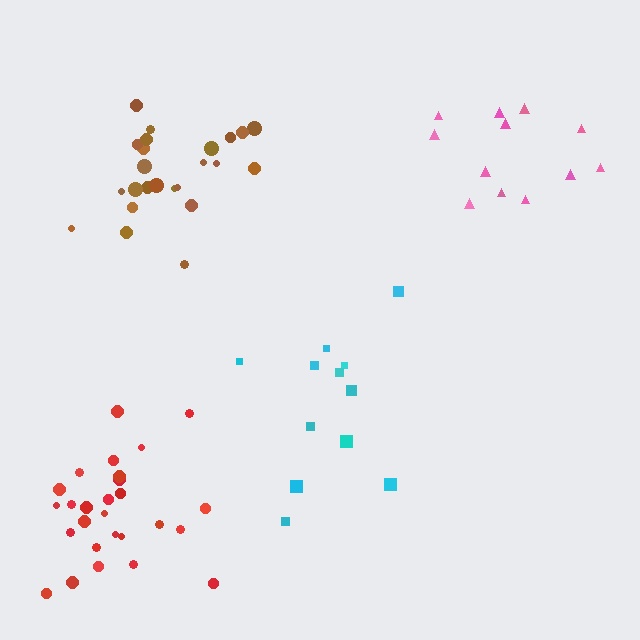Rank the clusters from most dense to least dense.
red, brown, pink, cyan.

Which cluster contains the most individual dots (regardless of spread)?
Red (27).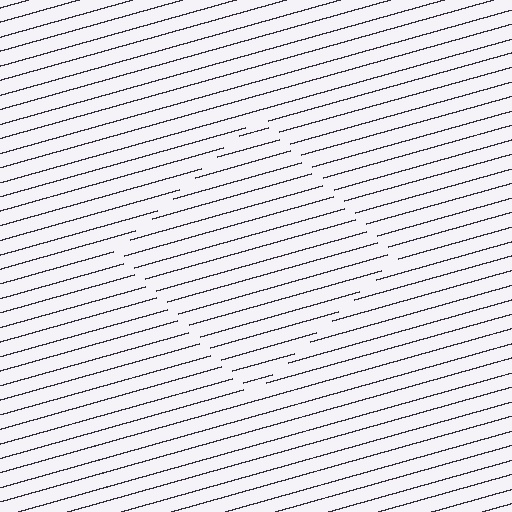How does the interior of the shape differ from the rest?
The interior of the shape contains the same grating, shifted by half a period — the contour is defined by the phase discontinuity where line-ends from the inner and outer gratings abut.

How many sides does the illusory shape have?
4 sides — the line-ends trace a square.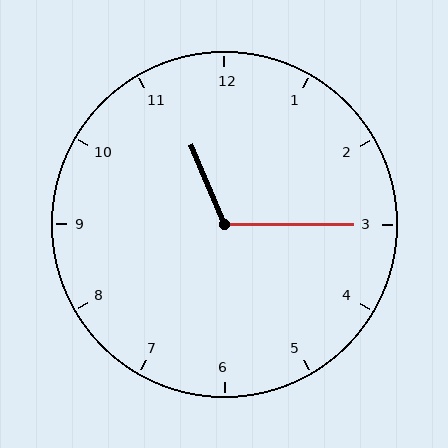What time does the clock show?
11:15.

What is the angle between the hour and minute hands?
Approximately 112 degrees.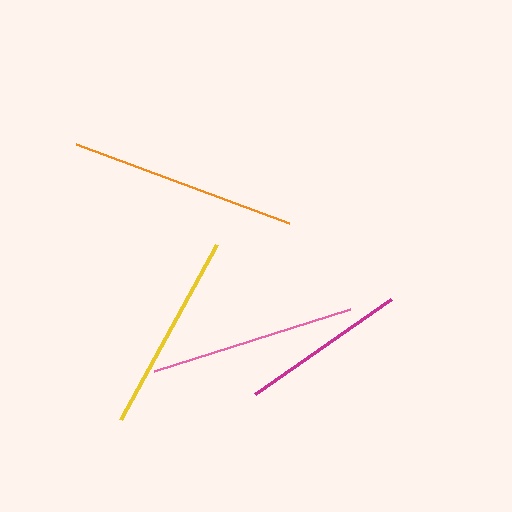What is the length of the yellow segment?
The yellow segment is approximately 200 pixels long.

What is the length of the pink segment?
The pink segment is approximately 205 pixels long.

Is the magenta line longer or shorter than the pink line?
The pink line is longer than the magenta line.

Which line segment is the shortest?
The magenta line is the shortest at approximately 166 pixels.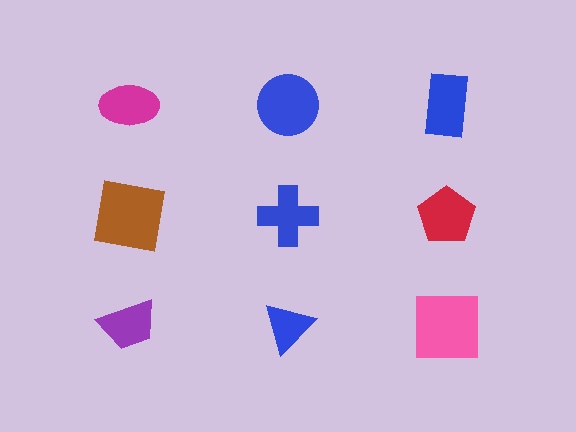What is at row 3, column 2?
A blue triangle.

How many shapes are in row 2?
3 shapes.